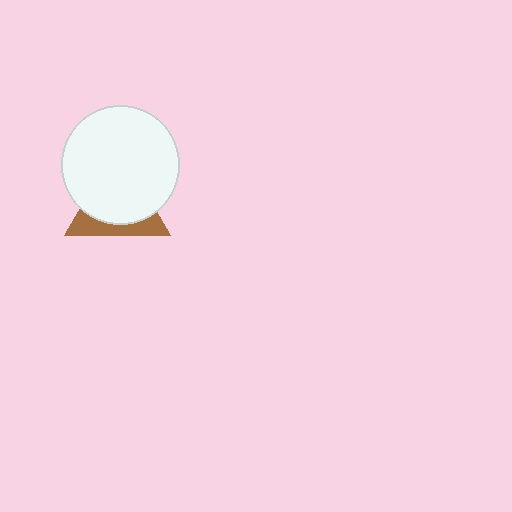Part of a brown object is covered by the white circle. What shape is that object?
It is a triangle.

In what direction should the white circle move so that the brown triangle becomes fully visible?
The white circle should move up. That is the shortest direction to clear the overlap and leave the brown triangle fully visible.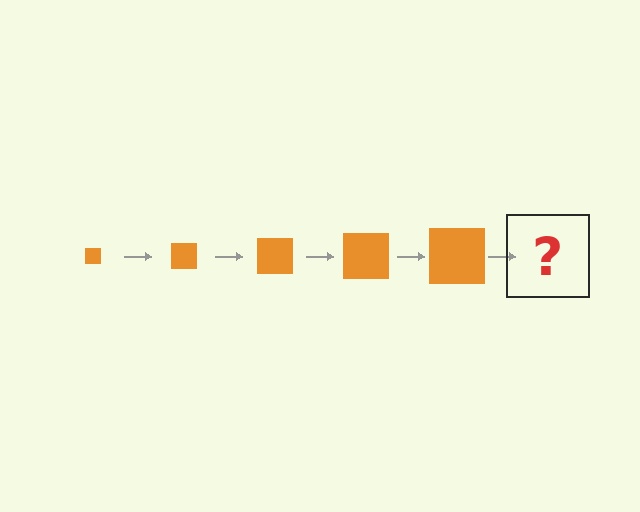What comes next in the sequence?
The next element should be an orange square, larger than the previous one.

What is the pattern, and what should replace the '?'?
The pattern is that the square gets progressively larger each step. The '?' should be an orange square, larger than the previous one.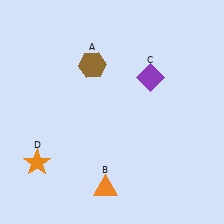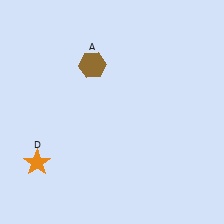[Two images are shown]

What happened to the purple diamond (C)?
The purple diamond (C) was removed in Image 2. It was in the top-right area of Image 1.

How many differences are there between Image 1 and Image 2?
There are 2 differences between the two images.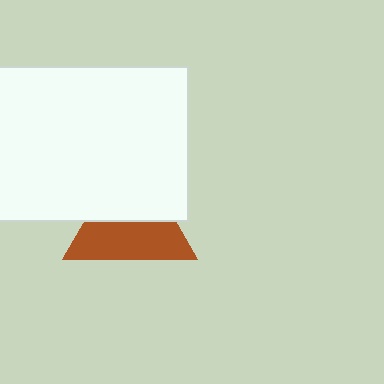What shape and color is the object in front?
The object in front is a white rectangle.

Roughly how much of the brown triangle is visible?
About half of it is visible (roughly 54%).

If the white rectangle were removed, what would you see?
You would see the complete brown triangle.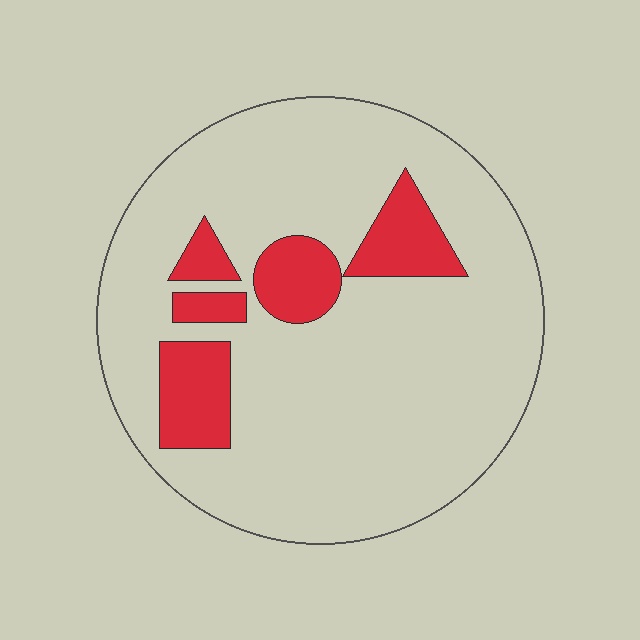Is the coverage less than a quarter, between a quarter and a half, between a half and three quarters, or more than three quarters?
Less than a quarter.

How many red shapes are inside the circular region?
5.